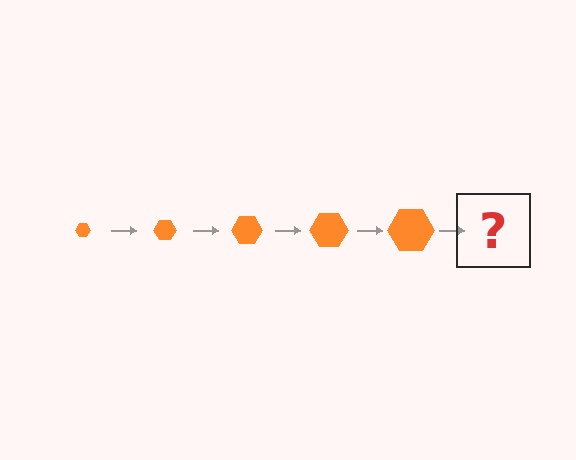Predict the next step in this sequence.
The next step is an orange hexagon, larger than the previous one.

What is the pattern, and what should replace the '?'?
The pattern is that the hexagon gets progressively larger each step. The '?' should be an orange hexagon, larger than the previous one.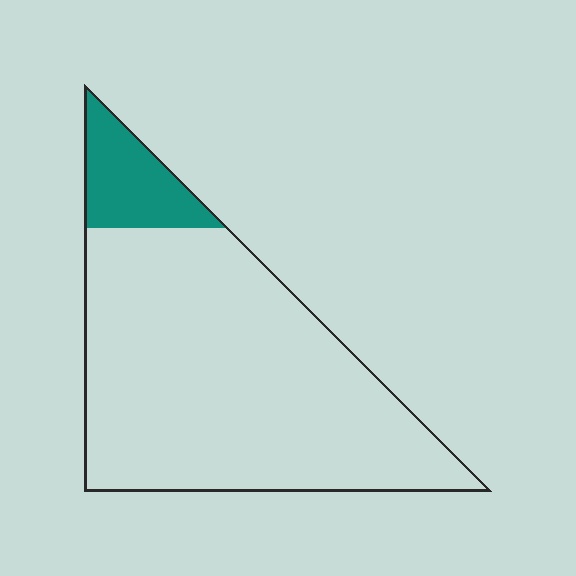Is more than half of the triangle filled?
No.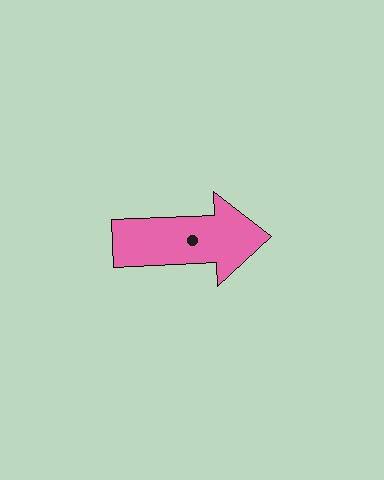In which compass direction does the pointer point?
East.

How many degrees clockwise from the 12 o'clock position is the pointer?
Approximately 88 degrees.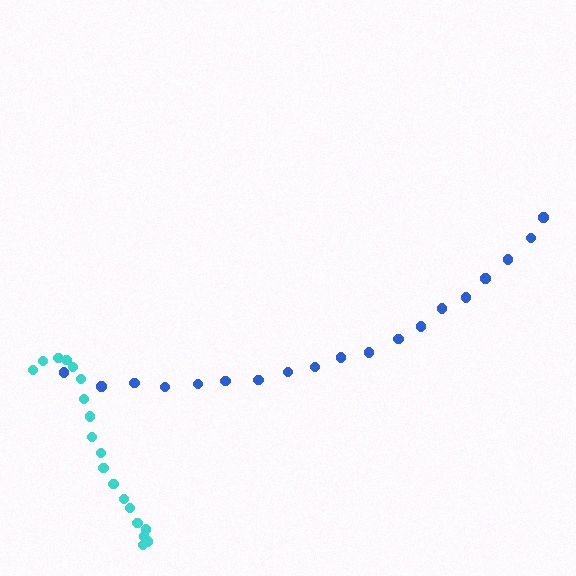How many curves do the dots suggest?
There are 2 distinct paths.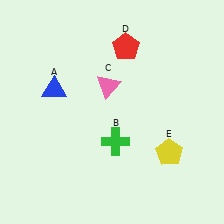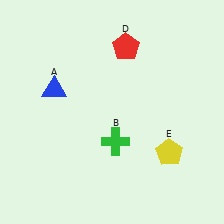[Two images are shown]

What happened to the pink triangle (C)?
The pink triangle (C) was removed in Image 2. It was in the top-left area of Image 1.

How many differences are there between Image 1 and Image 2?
There is 1 difference between the two images.